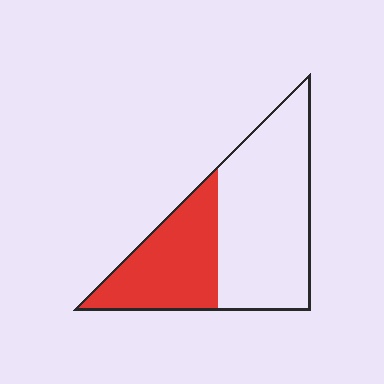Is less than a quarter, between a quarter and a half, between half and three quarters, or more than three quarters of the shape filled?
Between a quarter and a half.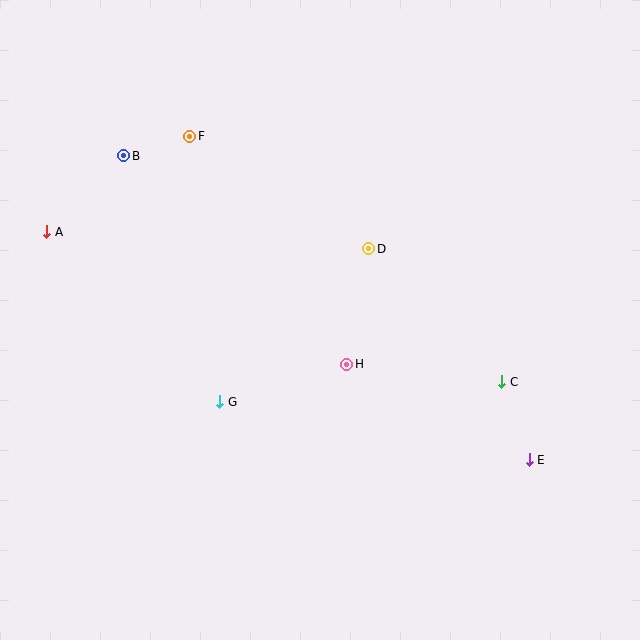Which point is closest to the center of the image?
Point H at (347, 364) is closest to the center.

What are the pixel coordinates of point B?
Point B is at (124, 156).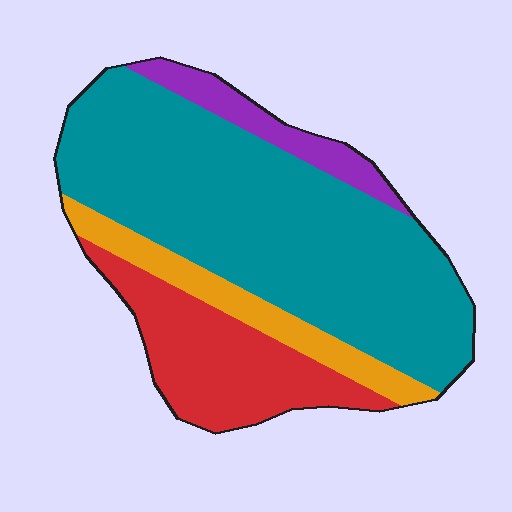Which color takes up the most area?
Teal, at roughly 60%.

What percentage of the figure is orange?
Orange takes up less than a quarter of the figure.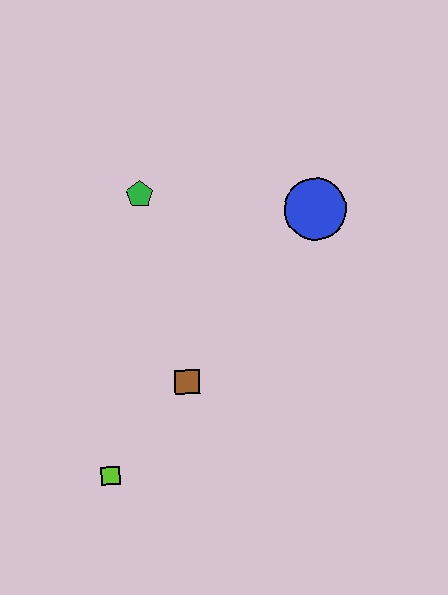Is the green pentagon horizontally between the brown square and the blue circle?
No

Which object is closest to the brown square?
The lime square is closest to the brown square.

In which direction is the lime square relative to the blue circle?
The lime square is below the blue circle.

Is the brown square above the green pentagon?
No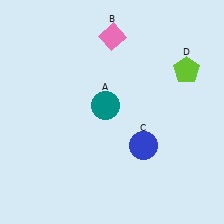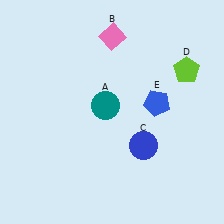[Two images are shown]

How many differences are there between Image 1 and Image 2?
There is 1 difference between the two images.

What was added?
A blue pentagon (E) was added in Image 2.